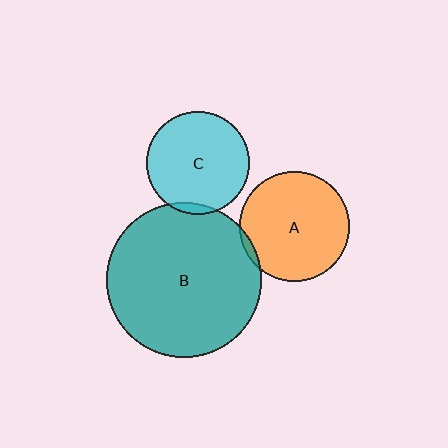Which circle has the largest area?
Circle B (teal).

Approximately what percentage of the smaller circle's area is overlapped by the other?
Approximately 5%.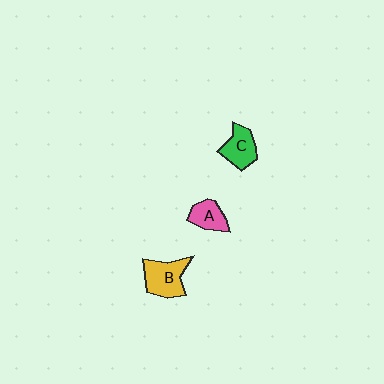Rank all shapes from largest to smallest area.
From largest to smallest: B (yellow), C (green), A (pink).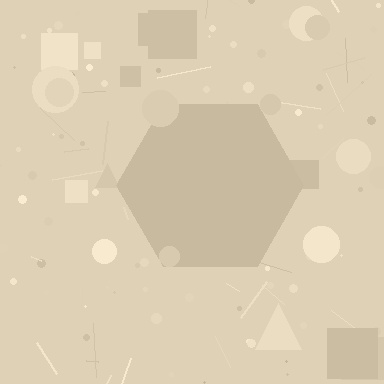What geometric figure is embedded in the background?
A hexagon is embedded in the background.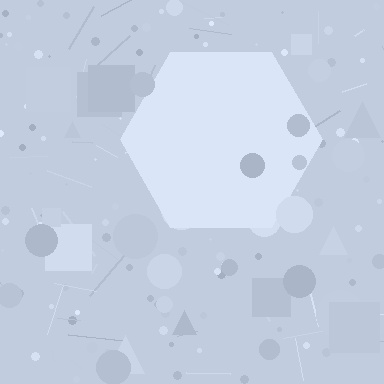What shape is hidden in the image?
A hexagon is hidden in the image.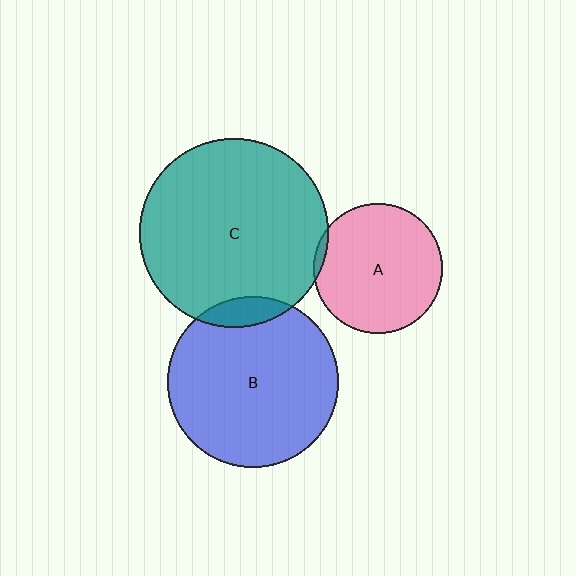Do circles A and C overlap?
Yes.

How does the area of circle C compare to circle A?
Approximately 2.1 times.